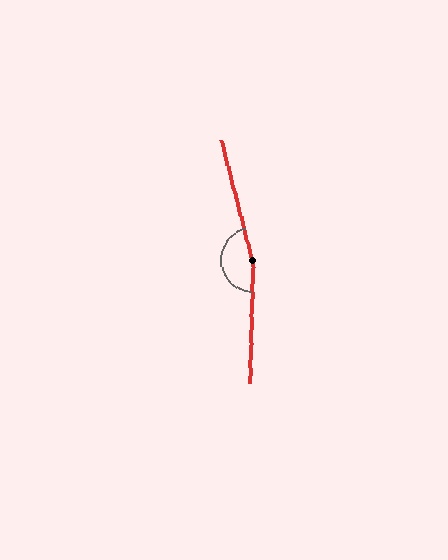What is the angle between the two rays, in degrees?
Approximately 164 degrees.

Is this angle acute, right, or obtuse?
It is obtuse.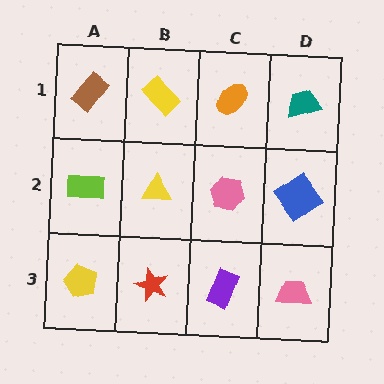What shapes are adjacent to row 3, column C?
A pink hexagon (row 2, column C), a red star (row 3, column B), a pink trapezoid (row 3, column D).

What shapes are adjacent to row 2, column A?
A brown rectangle (row 1, column A), a yellow pentagon (row 3, column A), a yellow triangle (row 2, column B).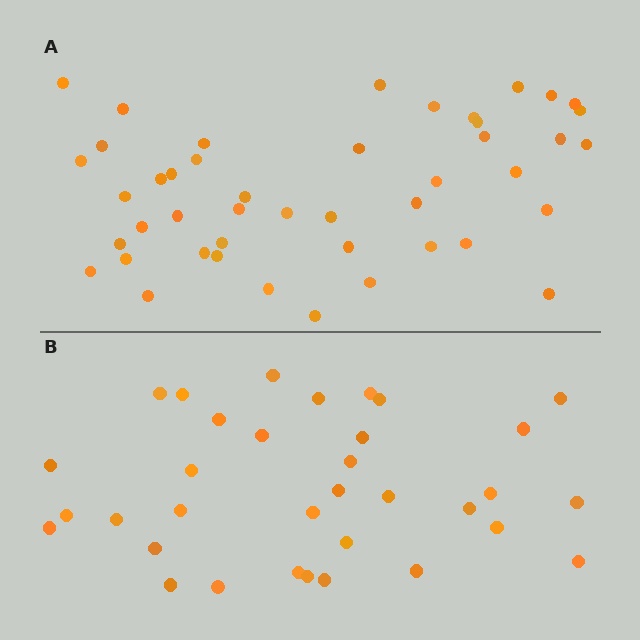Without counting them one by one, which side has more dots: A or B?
Region A (the top region) has more dots.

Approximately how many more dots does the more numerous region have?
Region A has roughly 12 or so more dots than region B.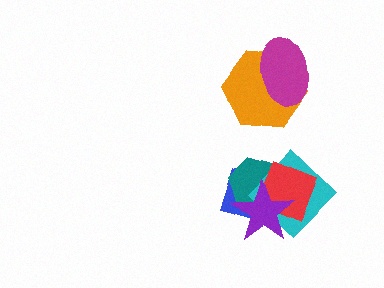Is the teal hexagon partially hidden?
Yes, it is partially covered by another shape.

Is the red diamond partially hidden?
Yes, it is partially covered by another shape.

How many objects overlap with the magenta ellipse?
1 object overlaps with the magenta ellipse.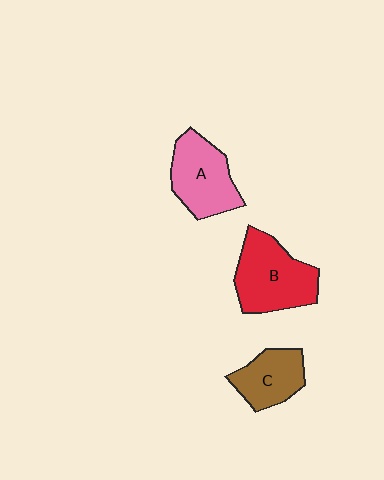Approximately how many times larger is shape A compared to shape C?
Approximately 1.3 times.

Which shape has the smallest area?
Shape C (brown).